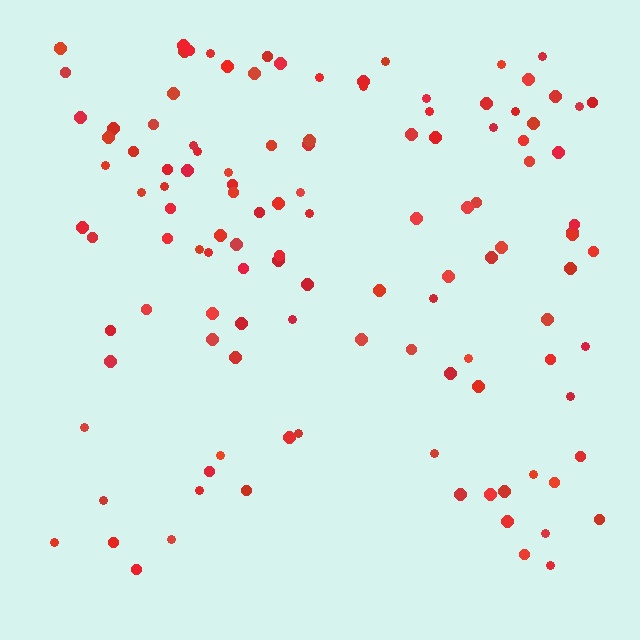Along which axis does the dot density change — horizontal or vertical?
Vertical.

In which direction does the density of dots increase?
From bottom to top, with the top side densest.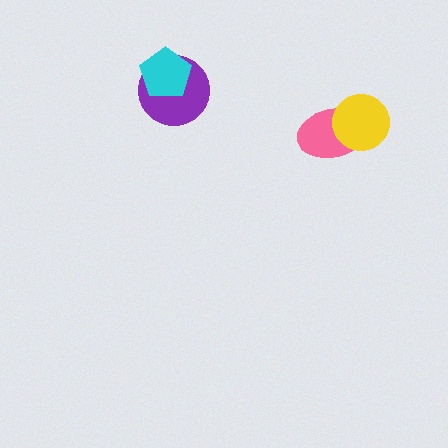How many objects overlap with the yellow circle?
1 object overlaps with the yellow circle.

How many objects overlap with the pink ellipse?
1 object overlaps with the pink ellipse.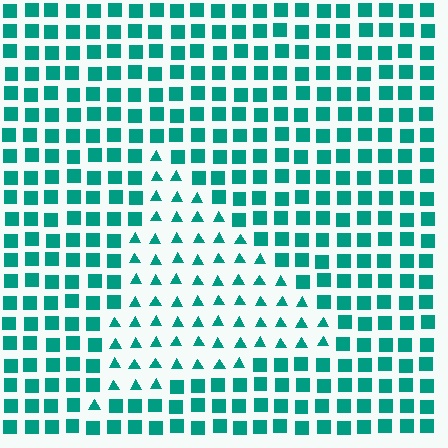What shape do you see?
I see a triangle.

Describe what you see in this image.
The image is filled with small teal elements arranged in a uniform grid. A triangle-shaped region contains triangles, while the surrounding area contains squares. The boundary is defined purely by the change in element shape.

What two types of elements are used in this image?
The image uses triangles inside the triangle region and squares outside it.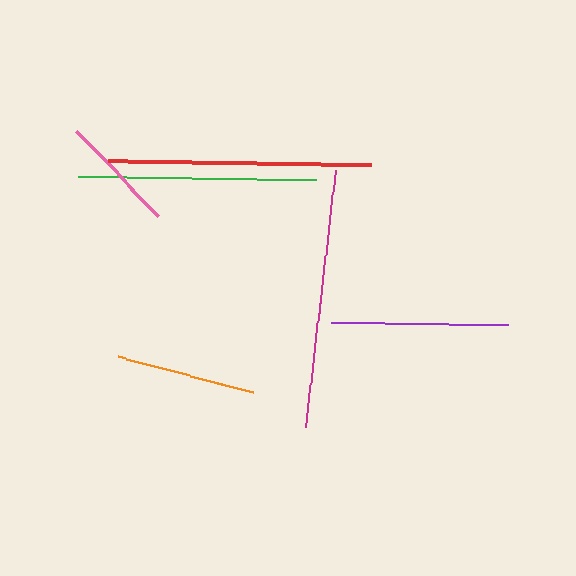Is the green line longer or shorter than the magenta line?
The magenta line is longer than the green line.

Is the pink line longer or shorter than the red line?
The red line is longer than the pink line.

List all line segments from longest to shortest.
From longest to shortest: red, magenta, green, purple, orange, pink.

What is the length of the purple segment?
The purple segment is approximately 177 pixels long.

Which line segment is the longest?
The red line is the longest at approximately 263 pixels.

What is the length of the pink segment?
The pink segment is approximately 118 pixels long.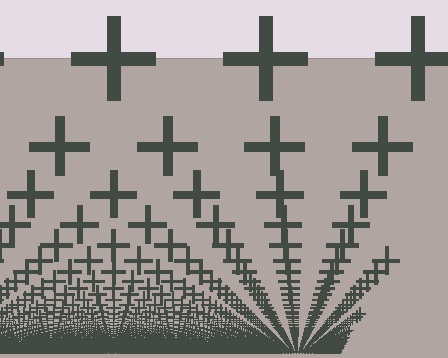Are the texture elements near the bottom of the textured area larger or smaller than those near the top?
Smaller. The gradient is inverted — elements near the bottom are smaller and denser.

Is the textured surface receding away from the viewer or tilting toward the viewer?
The surface appears to tilt toward the viewer. Texture elements get larger and sparser toward the top.